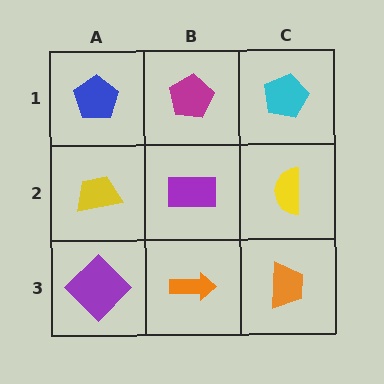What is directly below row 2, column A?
A purple diamond.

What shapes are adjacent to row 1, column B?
A purple rectangle (row 2, column B), a blue pentagon (row 1, column A), a cyan pentagon (row 1, column C).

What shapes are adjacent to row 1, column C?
A yellow semicircle (row 2, column C), a magenta pentagon (row 1, column B).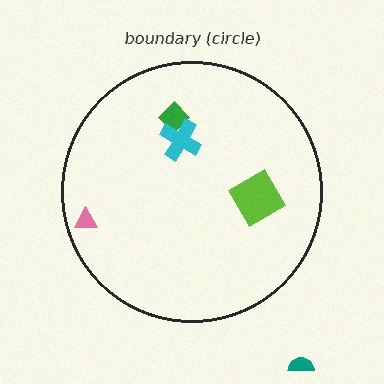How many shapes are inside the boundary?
4 inside, 1 outside.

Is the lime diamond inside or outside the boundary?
Inside.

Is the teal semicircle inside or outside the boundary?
Outside.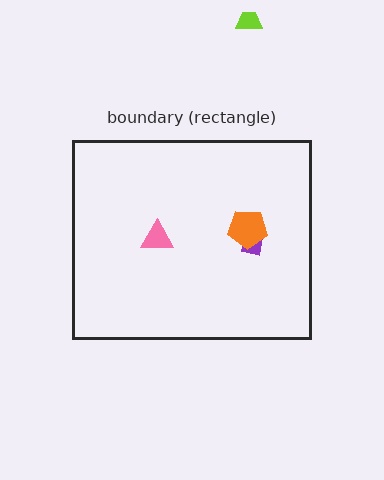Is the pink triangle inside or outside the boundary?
Inside.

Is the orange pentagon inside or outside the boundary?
Inside.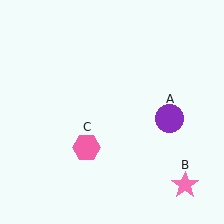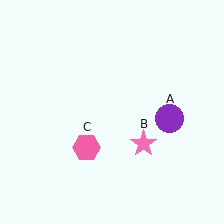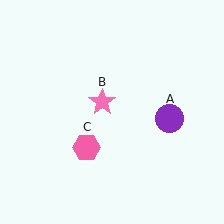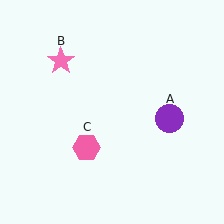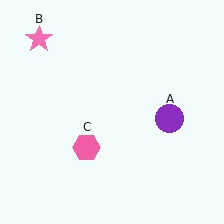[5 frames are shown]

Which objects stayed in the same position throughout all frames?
Purple circle (object A) and pink hexagon (object C) remained stationary.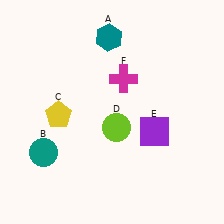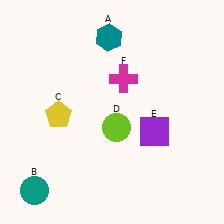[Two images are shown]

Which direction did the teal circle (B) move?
The teal circle (B) moved down.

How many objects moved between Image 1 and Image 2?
1 object moved between the two images.